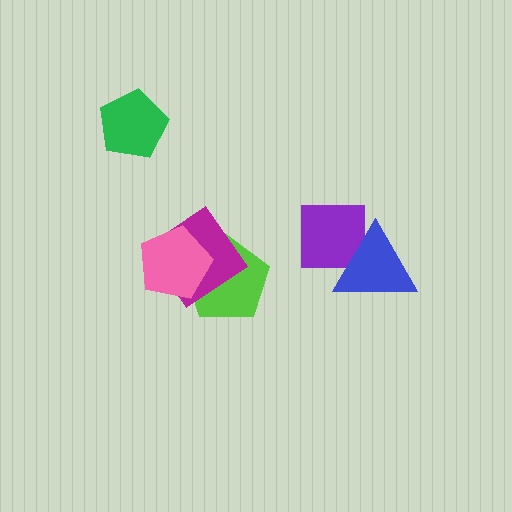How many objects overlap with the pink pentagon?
2 objects overlap with the pink pentagon.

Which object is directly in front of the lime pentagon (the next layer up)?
The magenta diamond is directly in front of the lime pentagon.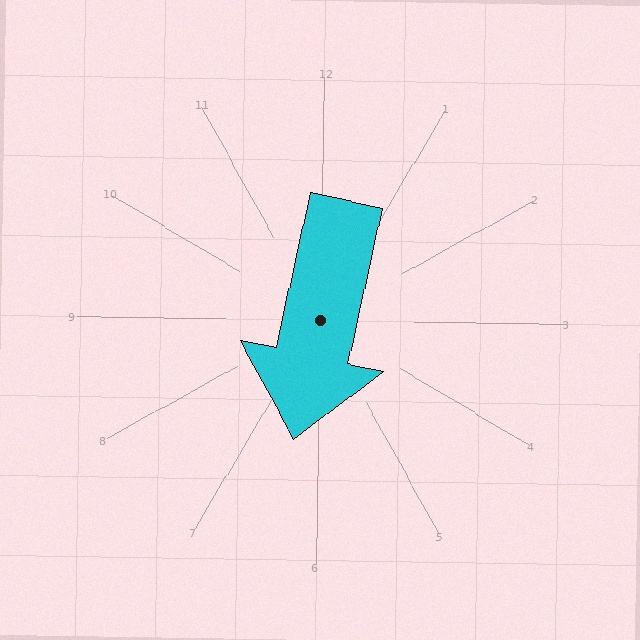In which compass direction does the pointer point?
South.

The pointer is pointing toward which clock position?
Roughly 6 o'clock.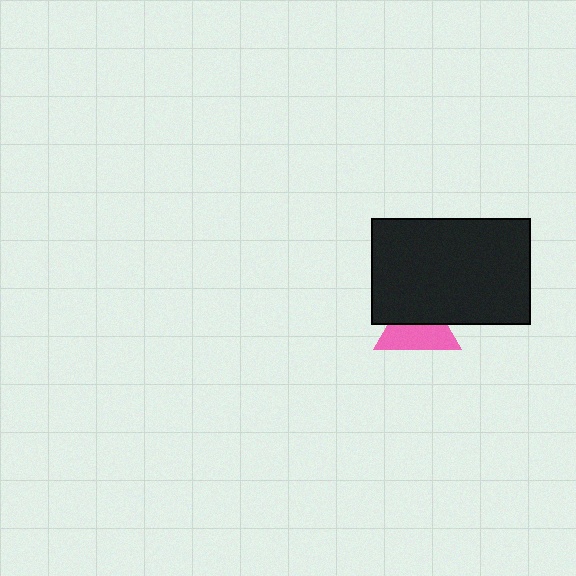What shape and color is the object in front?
The object in front is a black rectangle.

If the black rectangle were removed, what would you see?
You would see the complete pink triangle.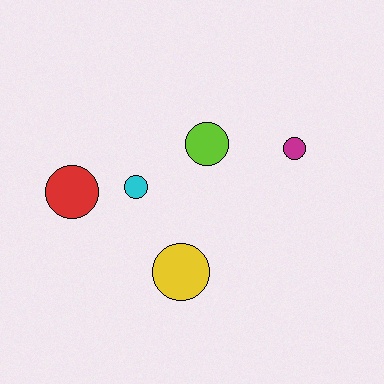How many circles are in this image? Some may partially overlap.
There are 5 circles.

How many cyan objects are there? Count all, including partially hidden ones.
There is 1 cyan object.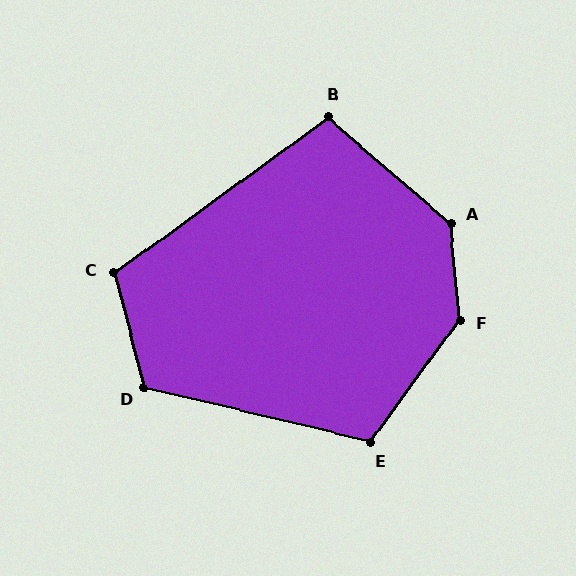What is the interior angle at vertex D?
Approximately 118 degrees (obtuse).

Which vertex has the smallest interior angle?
B, at approximately 103 degrees.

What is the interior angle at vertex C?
Approximately 111 degrees (obtuse).